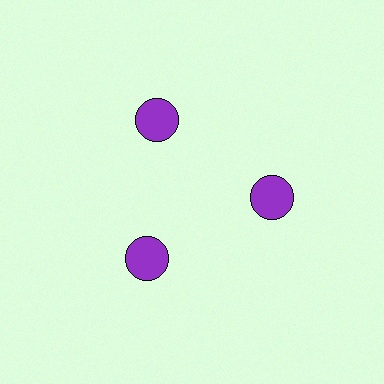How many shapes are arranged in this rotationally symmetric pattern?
There are 3 shapes, arranged in 3 groups of 1.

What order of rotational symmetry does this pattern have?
This pattern has 3-fold rotational symmetry.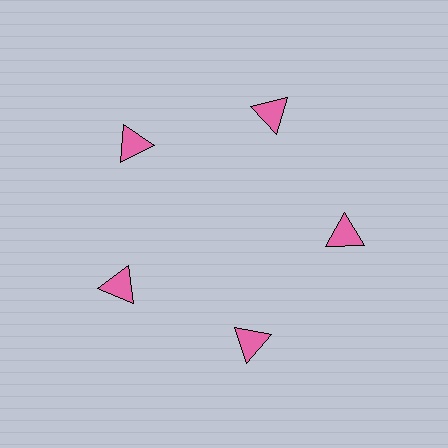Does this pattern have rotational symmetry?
Yes, this pattern has 5-fold rotational symmetry. It looks the same after rotating 72 degrees around the center.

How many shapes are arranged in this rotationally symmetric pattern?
There are 5 shapes, arranged in 5 groups of 1.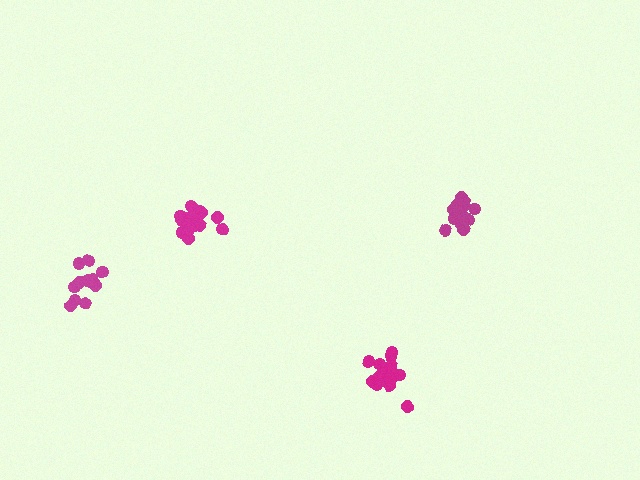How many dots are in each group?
Group 1: 14 dots, Group 2: 17 dots, Group 3: 18 dots, Group 4: 14 dots (63 total).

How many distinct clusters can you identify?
There are 4 distinct clusters.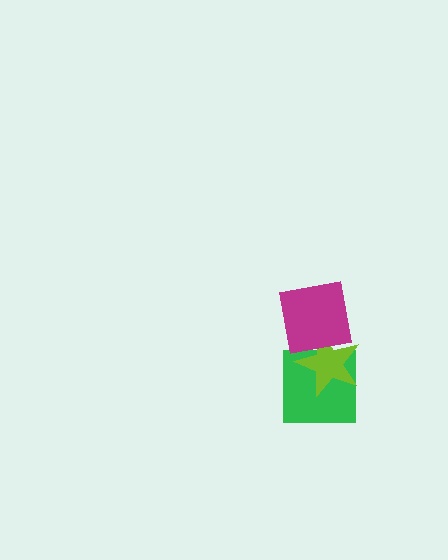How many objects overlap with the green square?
2 objects overlap with the green square.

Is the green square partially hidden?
Yes, it is partially covered by another shape.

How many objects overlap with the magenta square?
2 objects overlap with the magenta square.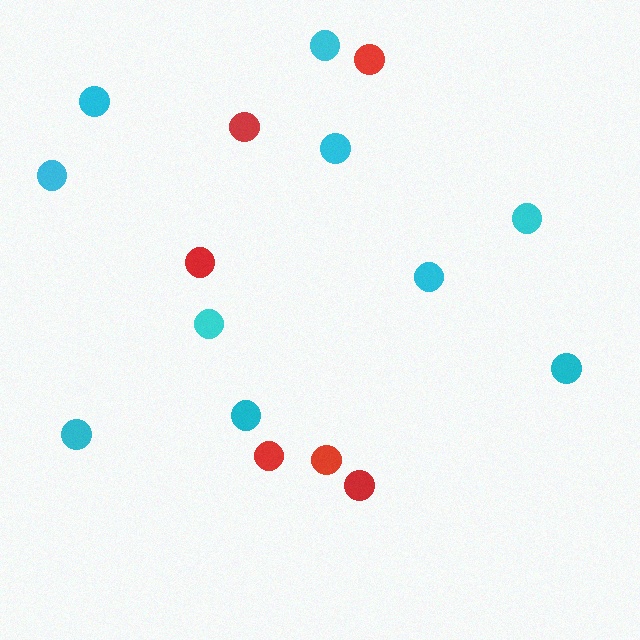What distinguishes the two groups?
There are 2 groups: one group of cyan circles (10) and one group of red circles (6).